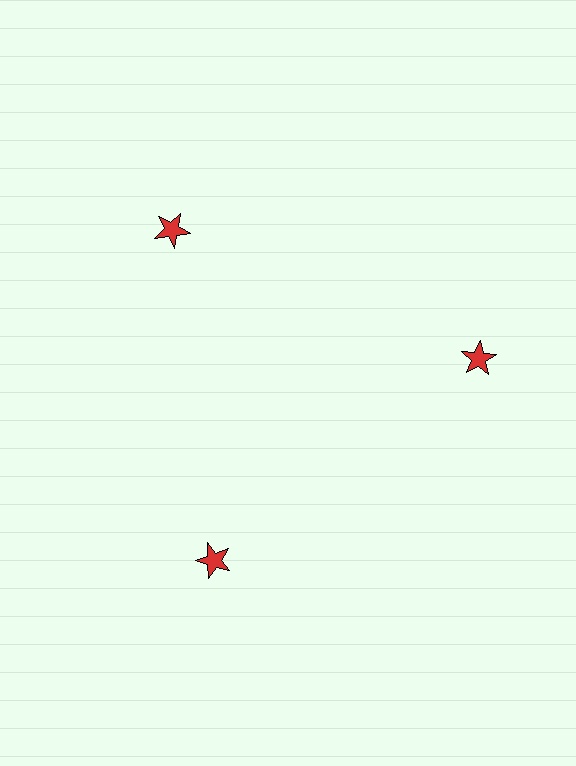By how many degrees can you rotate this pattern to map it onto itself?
The pattern maps onto itself every 120 degrees of rotation.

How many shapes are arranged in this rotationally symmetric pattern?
There are 3 shapes, arranged in 3 groups of 1.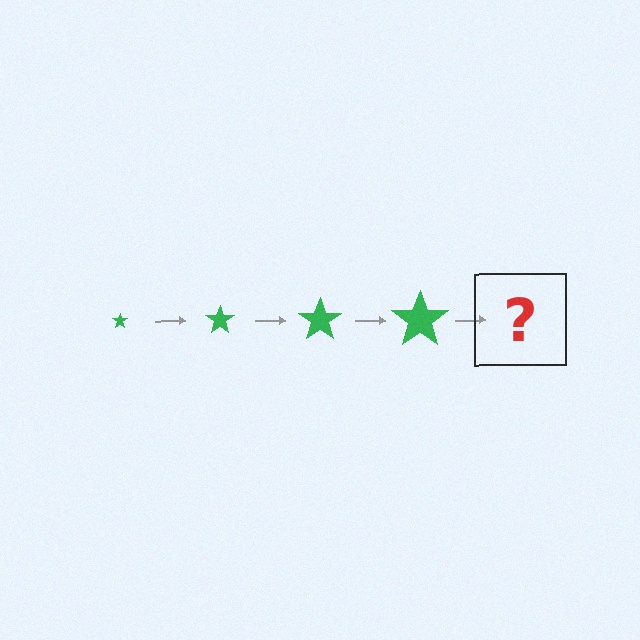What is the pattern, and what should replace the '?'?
The pattern is that the star gets progressively larger each step. The '?' should be a green star, larger than the previous one.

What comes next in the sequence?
The next element should be a green star, larger than the previous one.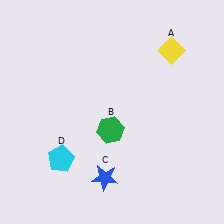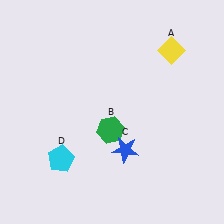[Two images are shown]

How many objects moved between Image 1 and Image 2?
1 object moved between the two images.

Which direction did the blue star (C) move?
The blue star (C) moved up.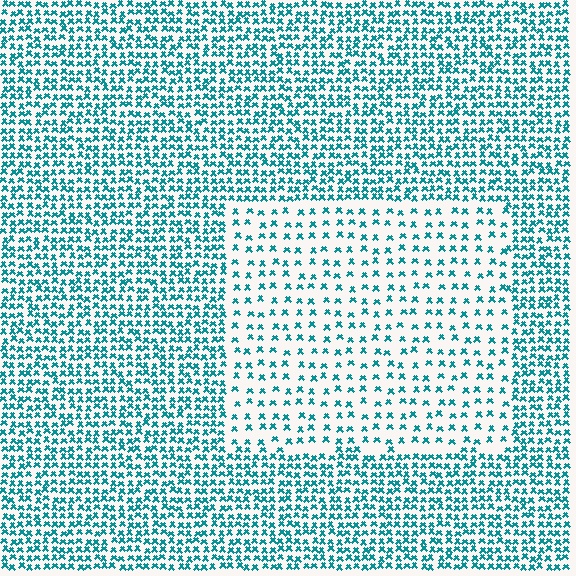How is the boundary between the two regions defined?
The boundary is defined by a change in element density (approximately 2.3x ratio). All elements are the same color, size, and shape.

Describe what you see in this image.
The image contains small teal elements arranged at two different densities. A rectangle-shaped region is visible where the elements are less densely packed than the surrounding area.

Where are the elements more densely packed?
The elements are more densely packed outside the rectangle boundary.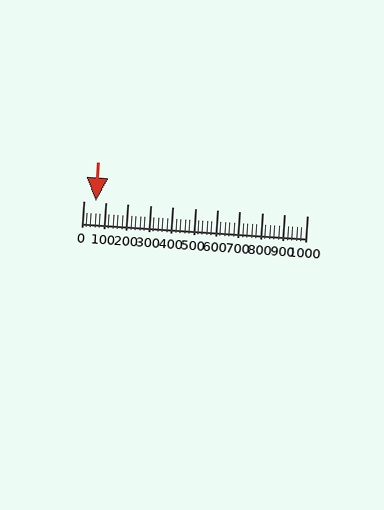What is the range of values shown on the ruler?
The ruler shows values from 0 to 1000.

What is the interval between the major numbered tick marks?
The major tick marks are spaced 100 units apart.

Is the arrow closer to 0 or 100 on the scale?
The arrow is closer to 100.